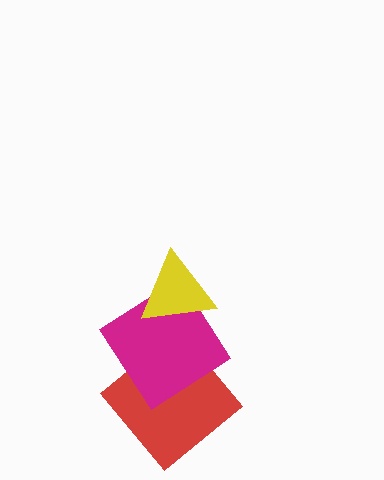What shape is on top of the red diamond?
The magenta diamond is on top of the red diamond.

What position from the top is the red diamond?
The red diamond is 3rd from the top.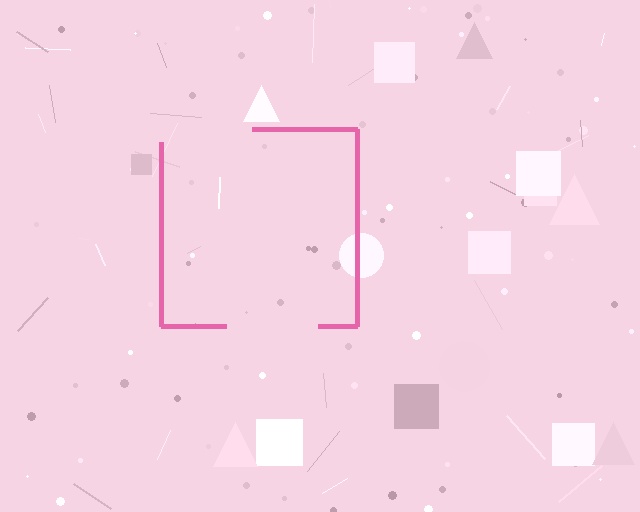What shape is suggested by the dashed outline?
The dashed outline suggests a square.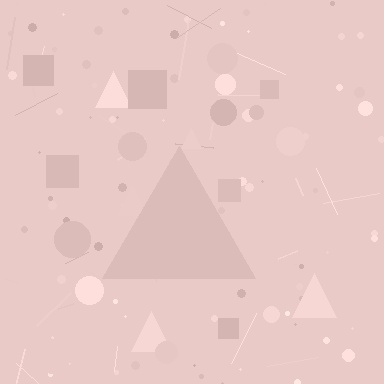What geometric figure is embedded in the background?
A triangle is embedded in the background.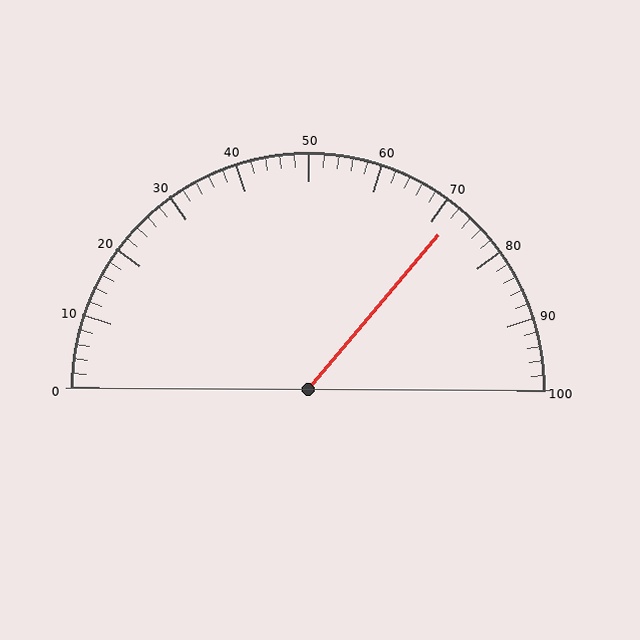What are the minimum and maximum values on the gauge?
The gauge ranges from 0 to 100.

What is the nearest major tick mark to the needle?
The nearest major tick mark is 70.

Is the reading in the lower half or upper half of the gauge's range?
The reading is in the upper half of the range (0 to 100).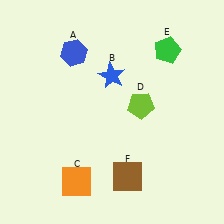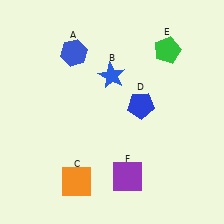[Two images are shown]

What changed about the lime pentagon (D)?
In Image 1, D is lime. In Image 2, it changed to blue.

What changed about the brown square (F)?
In Image 1, F is brown. In Image 2, it changed to purple.